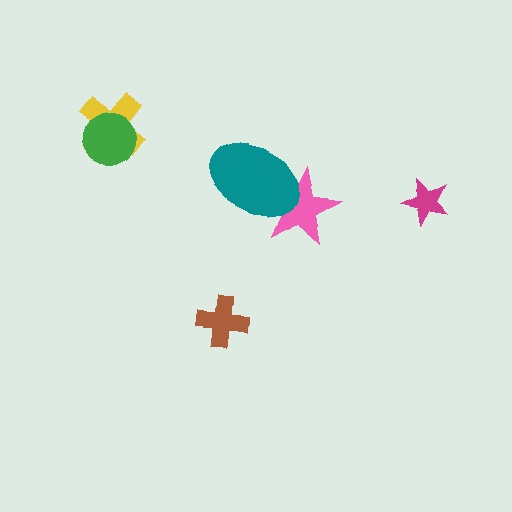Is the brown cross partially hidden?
No, no other shape covers it.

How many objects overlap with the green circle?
1 object overlaps with the green circle.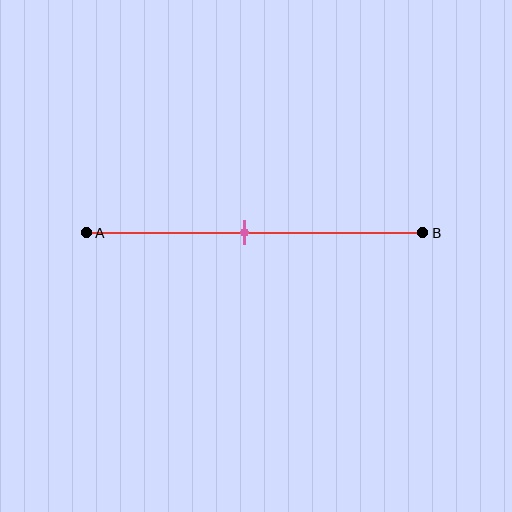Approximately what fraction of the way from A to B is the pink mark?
The pink mark is approximately 45% of the way from A to B.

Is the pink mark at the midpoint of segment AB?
Yes, the mark is approximately at the midpoint.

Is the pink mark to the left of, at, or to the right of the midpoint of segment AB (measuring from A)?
The pink mark is approximately at the midpoint of segment AB.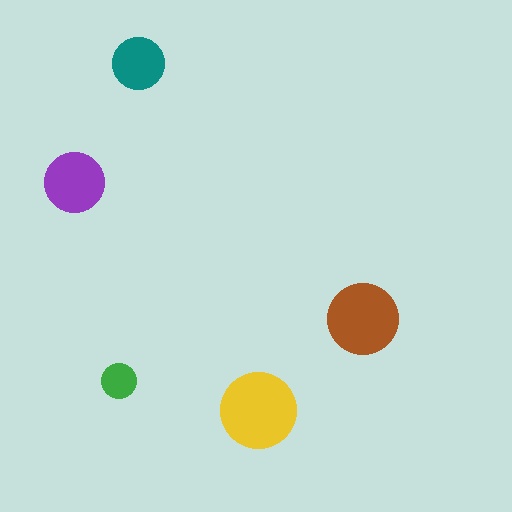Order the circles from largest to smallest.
the yellow one, the brown one, the purple one, the teal one, the green one.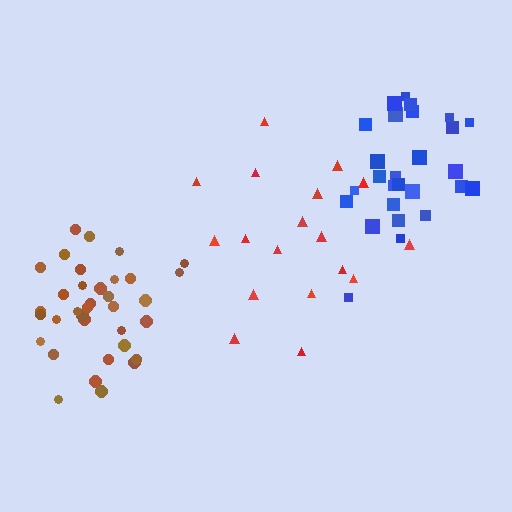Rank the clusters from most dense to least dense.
blue, brown, red.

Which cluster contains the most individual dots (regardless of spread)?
Brown (35).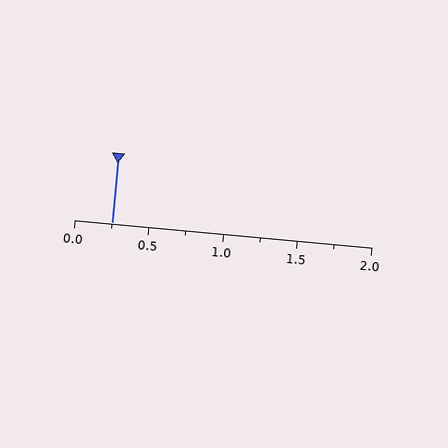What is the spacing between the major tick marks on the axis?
The major ticks are spaced 0.5 apart.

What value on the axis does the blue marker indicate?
The marker indicates approximately 0.25.